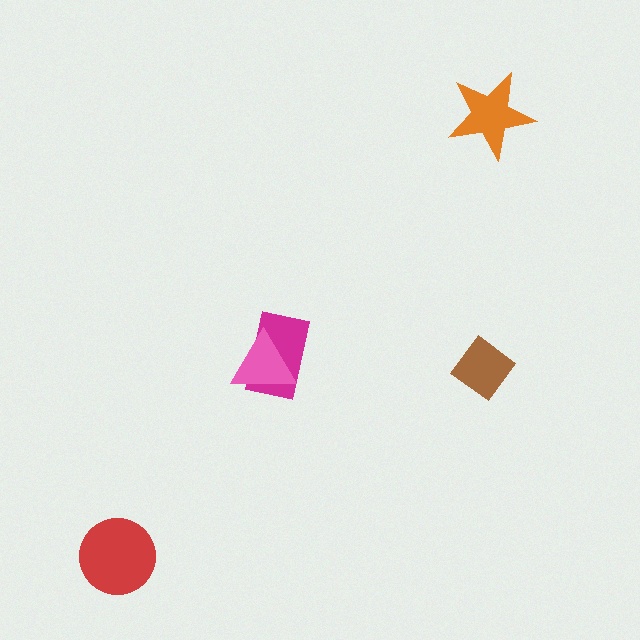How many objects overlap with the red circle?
0 objects overlap with the red circle.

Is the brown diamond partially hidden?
No, no other shape covers it.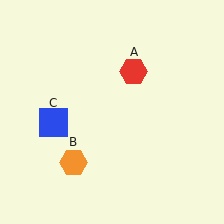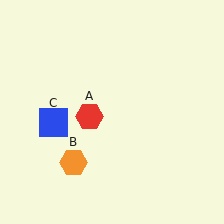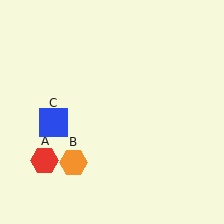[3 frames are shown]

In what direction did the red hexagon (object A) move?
The red hexagon (object A) moved down and to the left.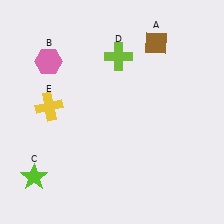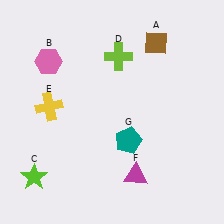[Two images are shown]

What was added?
A magenta triangle (F), a teal pentagon (G) were added in Image 2.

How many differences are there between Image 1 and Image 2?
There are 2 differences between the two images.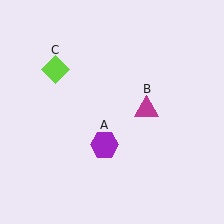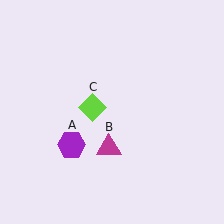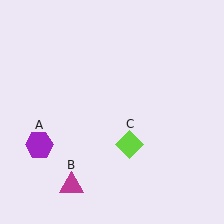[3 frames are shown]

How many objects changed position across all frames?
3 objects changed position: purple hexagon (object A), magenta triangle (object B), lime diamond (object C).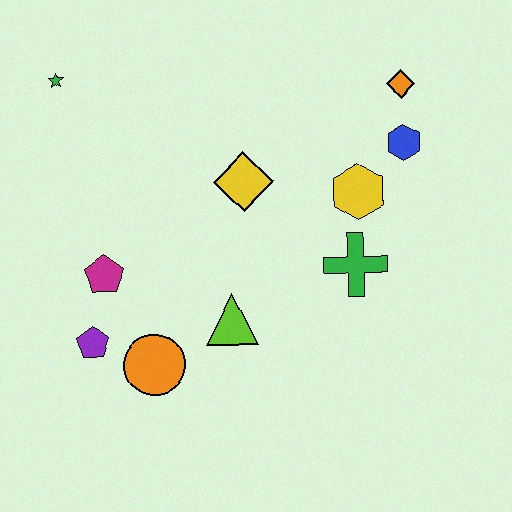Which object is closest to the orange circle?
The purple pentagon is closest to the orange circle.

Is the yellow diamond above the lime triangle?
Yes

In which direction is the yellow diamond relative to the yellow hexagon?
The yellow diamond is to the left of the yellow hexagon.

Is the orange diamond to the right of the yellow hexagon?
Yes